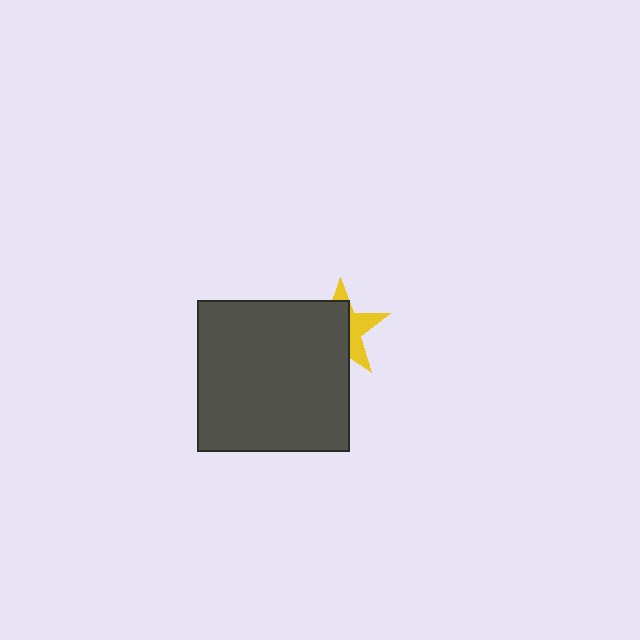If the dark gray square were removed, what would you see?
You would see the complete yellow star.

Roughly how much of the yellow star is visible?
A small part of it is visible (roughly 38%).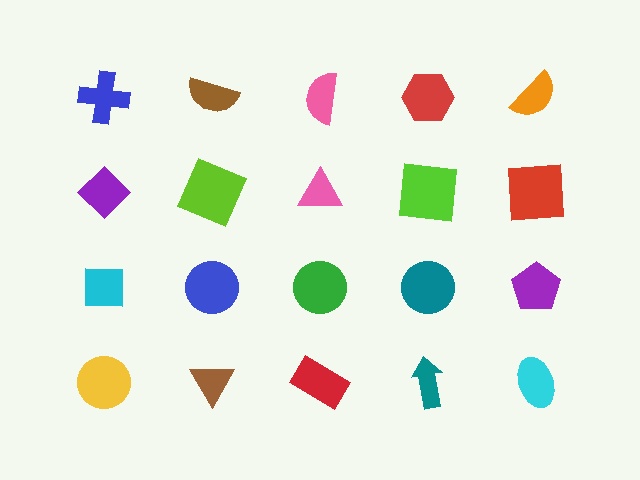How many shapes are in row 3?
5 shapes.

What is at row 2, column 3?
A pink triangle.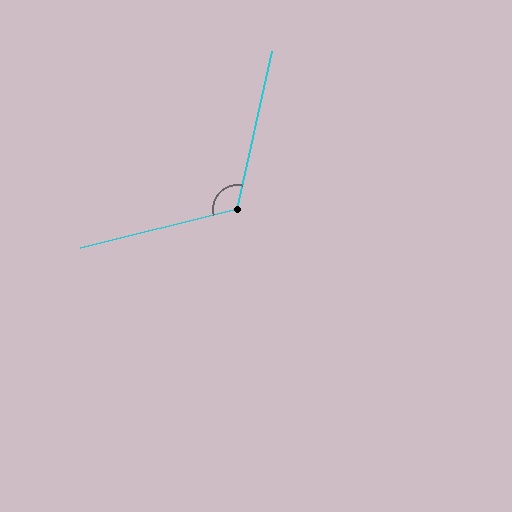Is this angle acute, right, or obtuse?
It is obtuse.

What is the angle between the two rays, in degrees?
Approximately 117 degrees.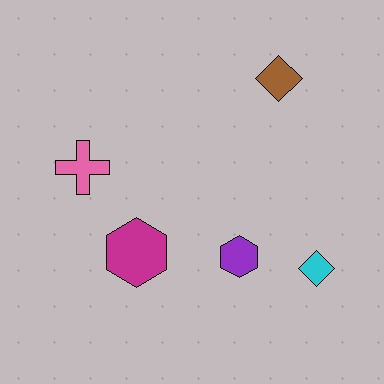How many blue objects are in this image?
There are no blue objects.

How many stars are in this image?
There are no stars.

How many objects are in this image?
There are 5 objects.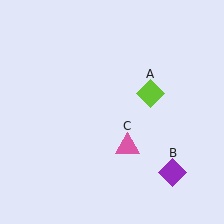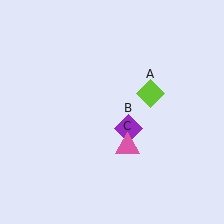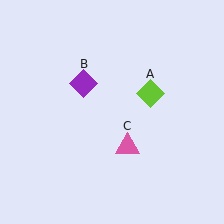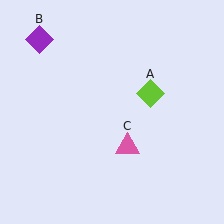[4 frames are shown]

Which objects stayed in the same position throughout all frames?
Lime diamond (object A) and pink triangle (object C) remained stationary.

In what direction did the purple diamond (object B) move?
The purple diamond (object B) moved up and to the left.